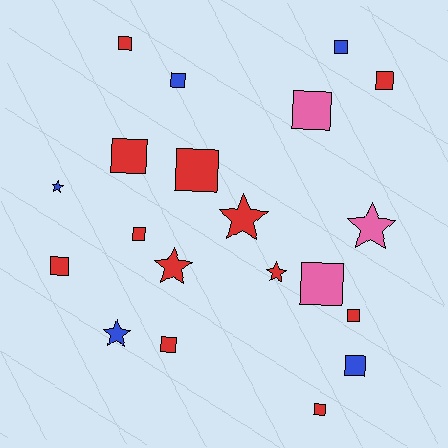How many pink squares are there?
There are 2 pink squares.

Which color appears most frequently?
Red, with 12 objects.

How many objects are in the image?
There are 20 objects.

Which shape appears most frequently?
Square, with 14 objects.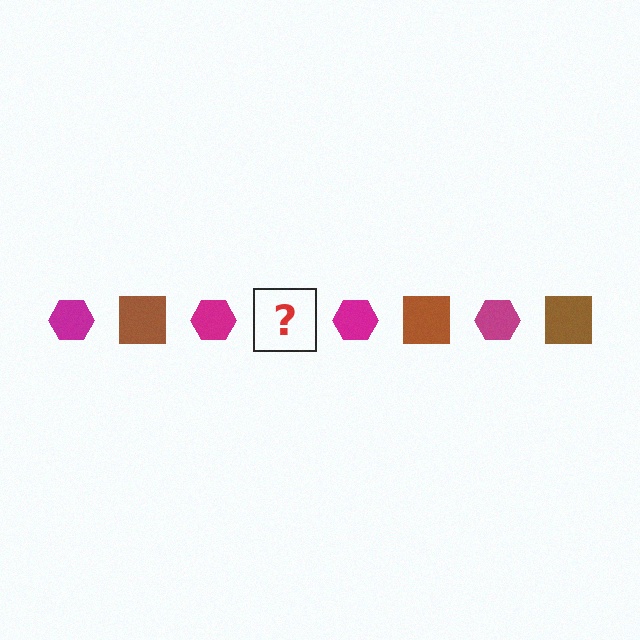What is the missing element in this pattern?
The missing element is a brown square.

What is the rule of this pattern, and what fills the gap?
The rule is that the pattern alternates between magenta hexagon and brown square. The gap should be filled with a brown square.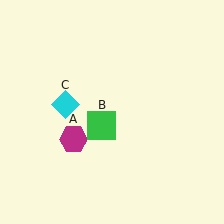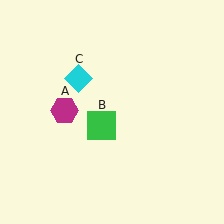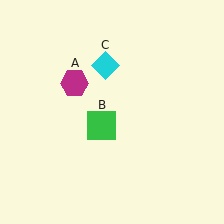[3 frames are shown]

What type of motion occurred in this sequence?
The magenta hexagon (object A), cyan diamond (object C) rotated clockwise around the center of the scene.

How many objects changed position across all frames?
2 objects changed position: magenta hexagon (object A), cyan diamond (object C).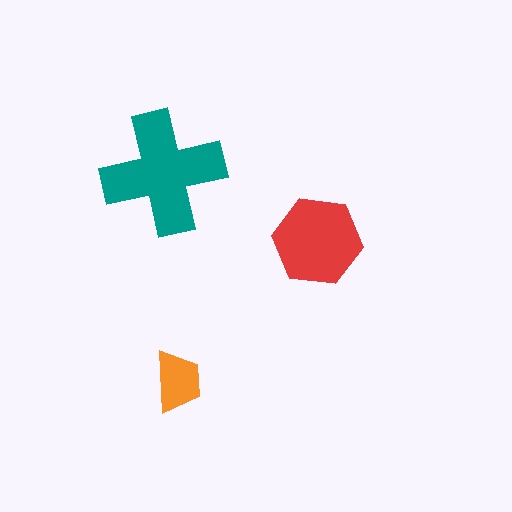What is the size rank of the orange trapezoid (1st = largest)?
3rd.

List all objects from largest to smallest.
The teal cross, the red hexagon, the orange trapezoid.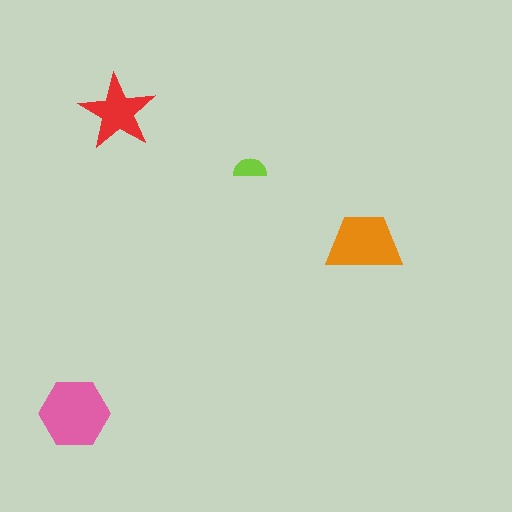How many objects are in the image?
There are 4 objects in the image.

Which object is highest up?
The red star is topmost.